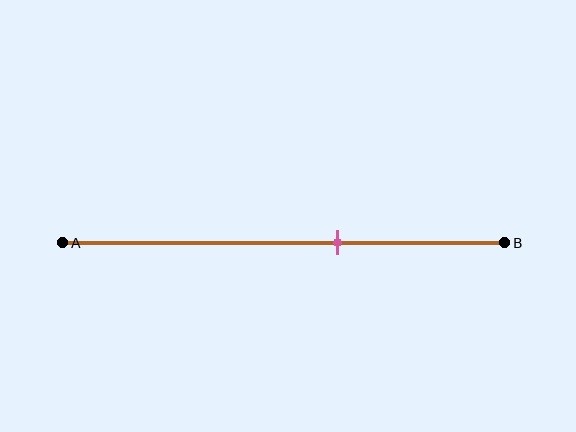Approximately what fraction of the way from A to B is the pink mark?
The pink mark is approximately 60% of the way from A to B.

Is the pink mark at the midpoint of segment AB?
No, the mark is at about 60% from A, not at the 50% midpoint.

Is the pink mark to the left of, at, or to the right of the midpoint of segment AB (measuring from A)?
The pink mark is to the right of the midpoint of segment AB.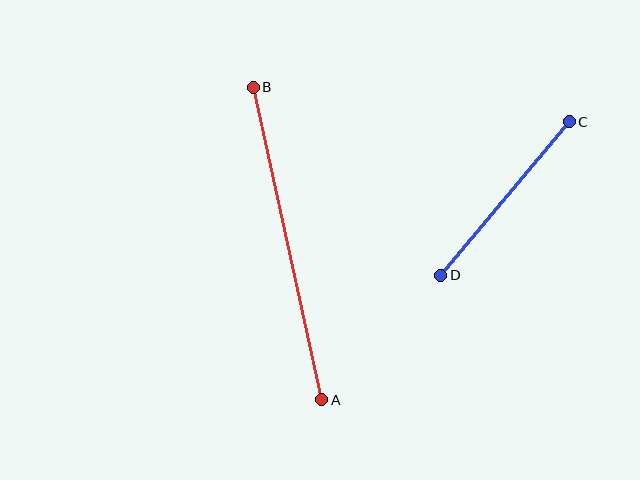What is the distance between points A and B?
The distance is approximately 320 pixels.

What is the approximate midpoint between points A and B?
The midpoint is at approximately (288, 243) pixels.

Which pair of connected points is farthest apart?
Points A and B are farthest apart.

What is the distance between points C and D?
The distance is approximately 200 pixels.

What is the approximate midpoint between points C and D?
The midpoint is at approximately (505, 198) pixels.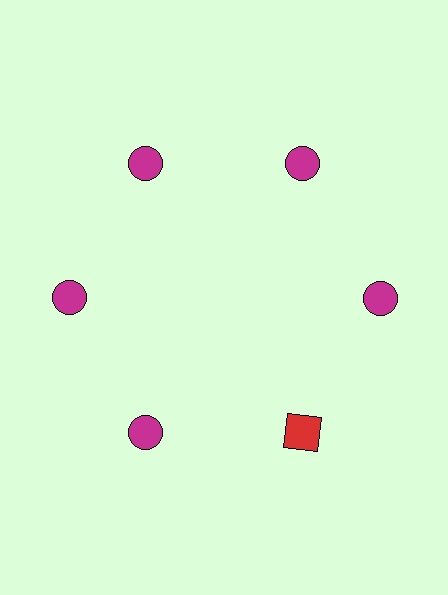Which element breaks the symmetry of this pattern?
The red square at roughly the 5 o'clock position breaks the symmetry. All other shapes are magenta circles.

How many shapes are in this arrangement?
There are 6 shapes arranged in a ring pattern.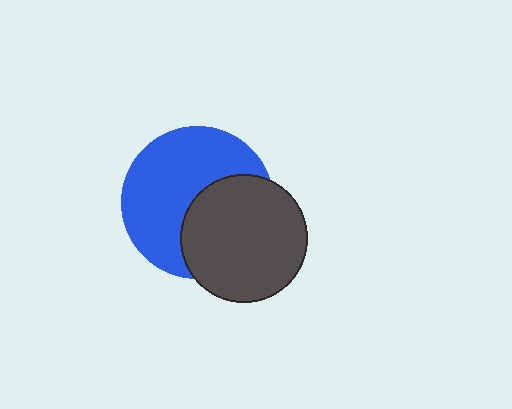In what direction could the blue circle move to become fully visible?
The blue circle could move toward the upper-left. That would shift it out from behind the dark gray circle entirely.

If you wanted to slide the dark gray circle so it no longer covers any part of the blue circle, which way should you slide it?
Slide it toward the lower-right — that is the most direct way to separate the two shapes.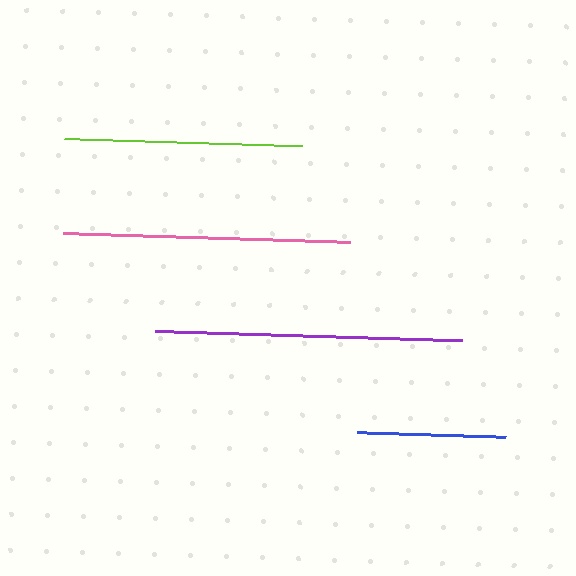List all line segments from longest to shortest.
From longest to shortest: purple, pink, lime, blue.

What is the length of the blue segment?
The blue segment is approximately 149 pixels long.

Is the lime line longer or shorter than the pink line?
The pink line is longer than the lime line.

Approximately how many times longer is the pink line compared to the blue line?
The pink line is approximately 1.9 times the length of the blue line.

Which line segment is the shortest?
The blue line is the shortest at approximately 149 pixels.